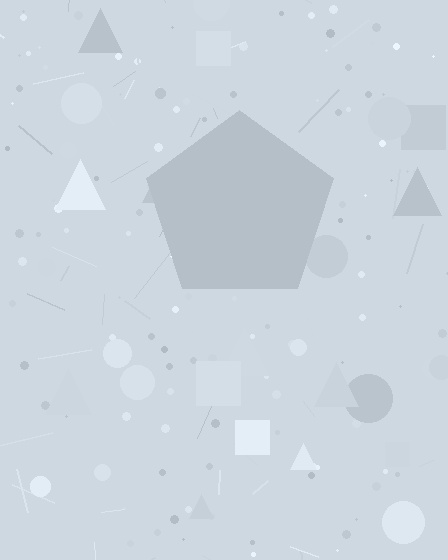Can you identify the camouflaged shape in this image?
The camouflaged shape is a pentagon.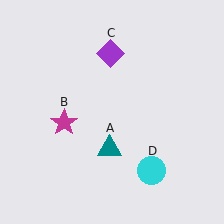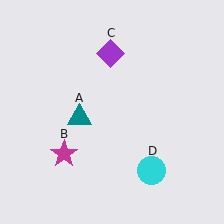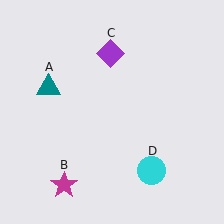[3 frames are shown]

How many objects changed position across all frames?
2 objects changed position: teal triangle (object A), magenta star (object B).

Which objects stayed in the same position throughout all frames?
Purple diamond (object C) and cyan circle (object D) remained stationary.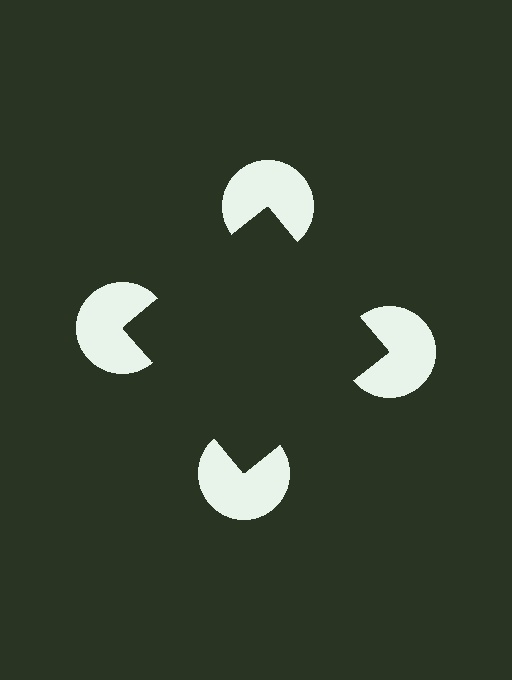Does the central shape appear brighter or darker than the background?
It typically appears slightly darker than the background, even though no actual brightness change is drawn.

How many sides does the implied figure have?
4 sides.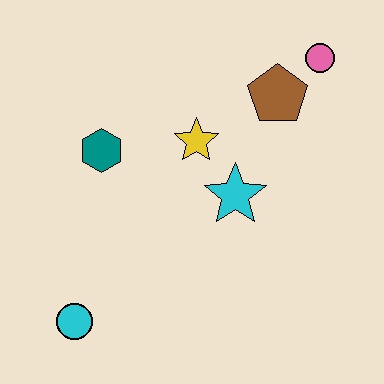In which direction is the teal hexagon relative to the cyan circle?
The teal hexagon is above the cyan circle.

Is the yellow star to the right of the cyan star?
No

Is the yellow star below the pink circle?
Yes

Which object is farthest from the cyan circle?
The pink circle is farthest from the cyan circle.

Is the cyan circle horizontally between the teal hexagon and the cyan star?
No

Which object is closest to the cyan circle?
The teal hexagon is closest to the cyan circle.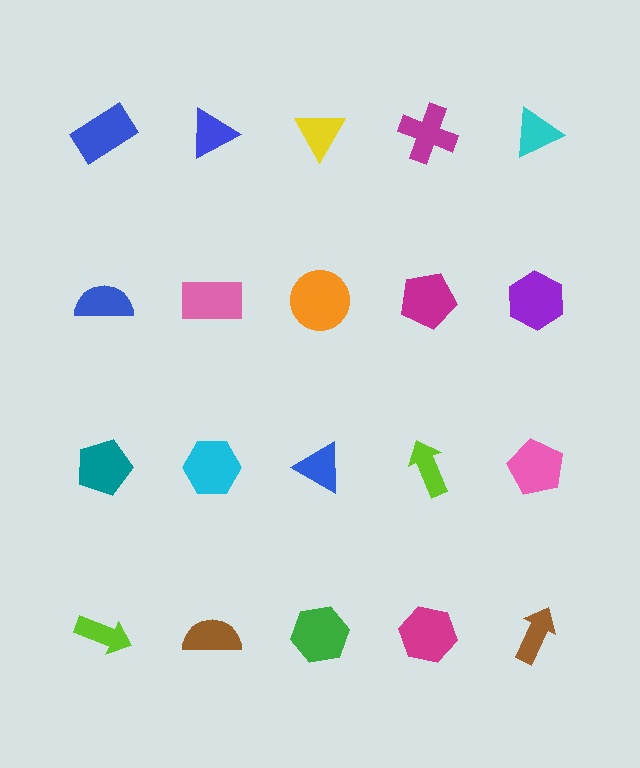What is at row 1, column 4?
A magenta cross.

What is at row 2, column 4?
A magenta pentagon.